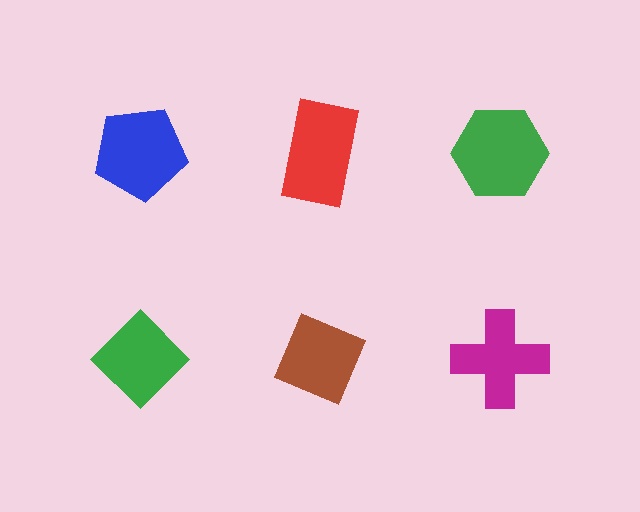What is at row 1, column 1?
A blue pentagon.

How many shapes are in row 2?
3 shapes.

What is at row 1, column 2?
A red rectangle.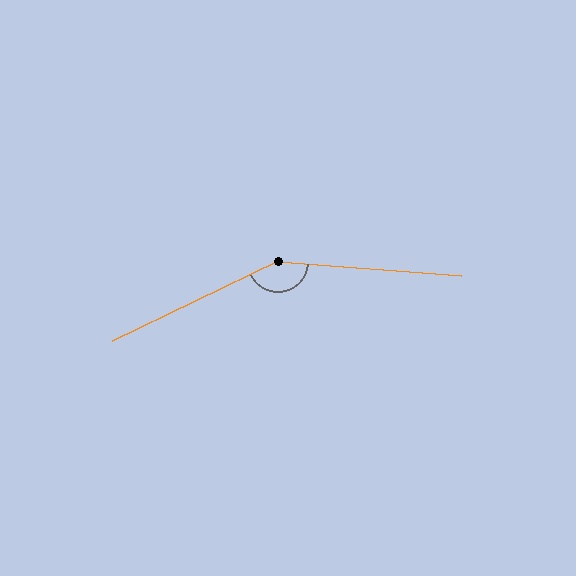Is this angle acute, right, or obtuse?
It is obtuse.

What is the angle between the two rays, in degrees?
Approximately 150 degrees.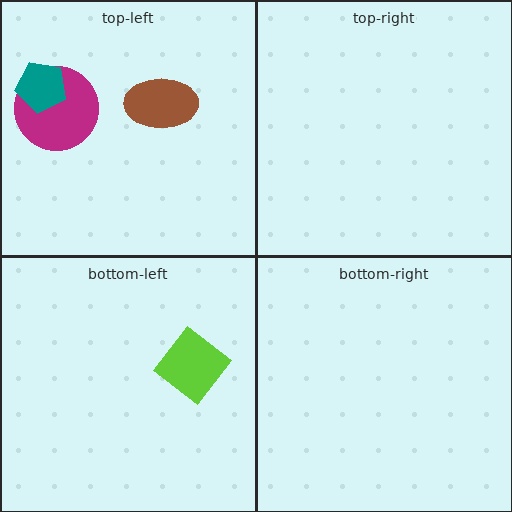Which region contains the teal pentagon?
The top-left region.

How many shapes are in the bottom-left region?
1.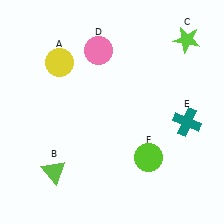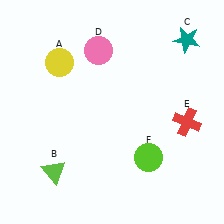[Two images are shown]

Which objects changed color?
C changed from lime to teal. E changed from teal to red.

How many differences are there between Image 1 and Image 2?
There are 2 differences between the two images.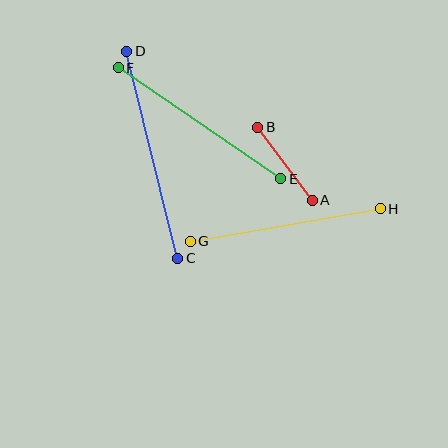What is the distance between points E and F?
The distance is approximately 197 pixels.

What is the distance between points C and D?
The distance is approximately 213 pixels.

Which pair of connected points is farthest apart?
Points C and D are farthest apart.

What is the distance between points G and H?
The distance is approximately 193 pixels.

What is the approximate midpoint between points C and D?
The midpoint is at approximately (152, 155) pixels.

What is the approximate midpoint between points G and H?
The midpoint is at approximately (285, 225) pixels.